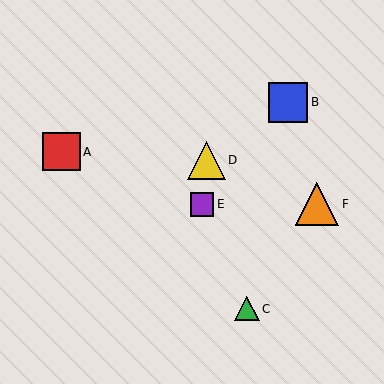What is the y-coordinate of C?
Object C is at y≈309.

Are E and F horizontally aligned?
Yes, both are at y≈204.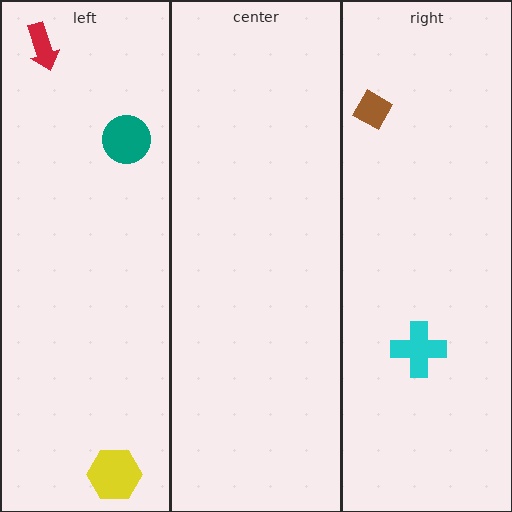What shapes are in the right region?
The brown diamond, the cyan cross.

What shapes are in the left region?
The red arrow, the yellow hexagon, the teal circle.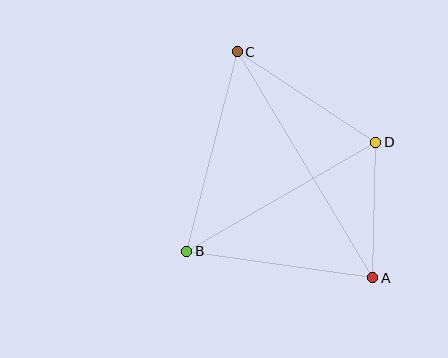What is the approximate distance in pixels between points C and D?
The distance between C and D is approximately 165 pixels.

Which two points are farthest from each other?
Points A and C are farthest from each other.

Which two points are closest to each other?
Points A and D are closest to each other.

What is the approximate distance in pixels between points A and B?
The distance between A and B is approximately 188 pixels.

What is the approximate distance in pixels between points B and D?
The distance between B and D is approximately 218 pixels.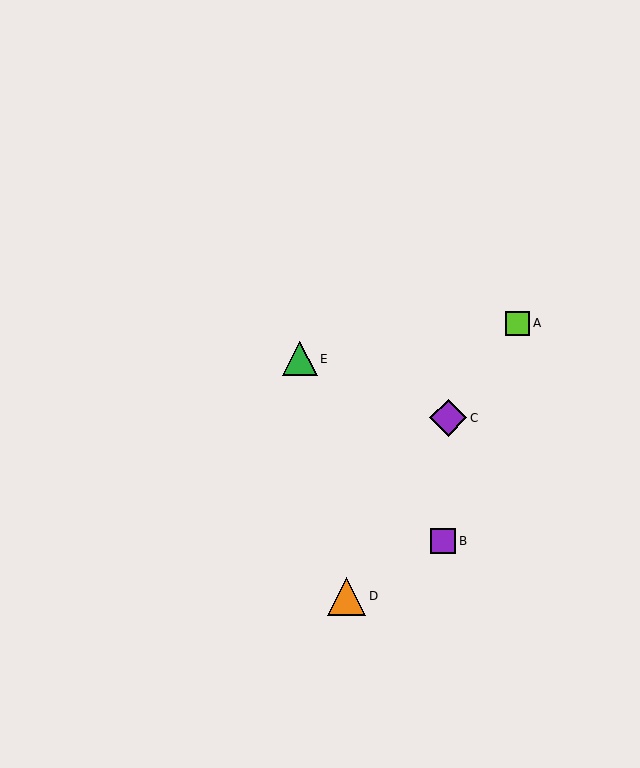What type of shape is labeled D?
Shape D is an orange triangle.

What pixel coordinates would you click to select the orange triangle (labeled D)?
Click at (346, 596) to select the orange triangle D.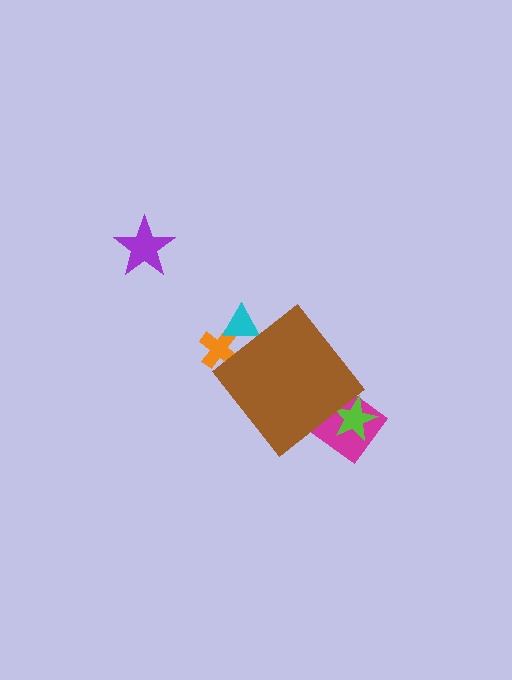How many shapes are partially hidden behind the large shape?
4 shapes are partially hidden.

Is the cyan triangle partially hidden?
Yes, the cyan triangle is partially hidden behind the brown diamond.